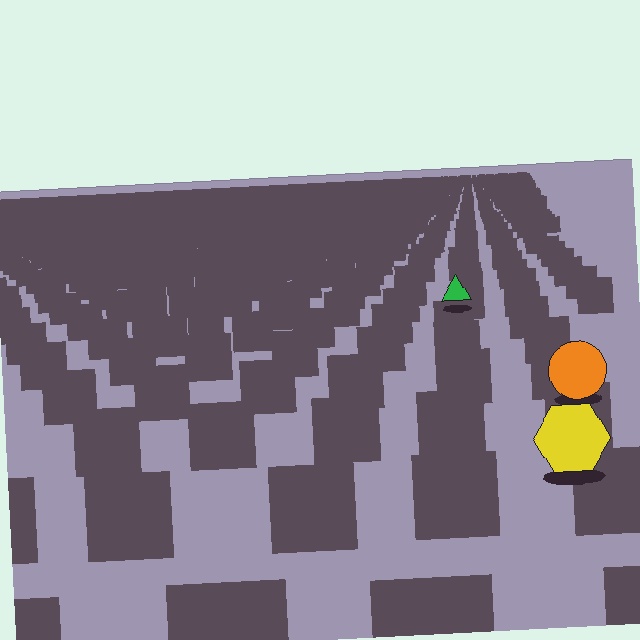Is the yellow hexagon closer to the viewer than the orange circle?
Yes. The yellow hexagon is closer — you can tell from the texture gradient: the ground texture is coarser near it.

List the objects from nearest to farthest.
From nearest to farthest: the yellow hexagon, the orange circle, the green triangle.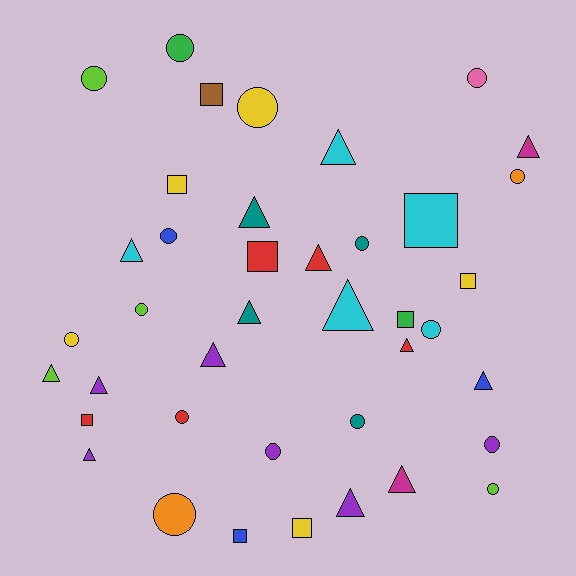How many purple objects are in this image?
There are 6 purple objects.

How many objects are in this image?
There are 40 objects.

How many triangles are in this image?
There are 15 triangles.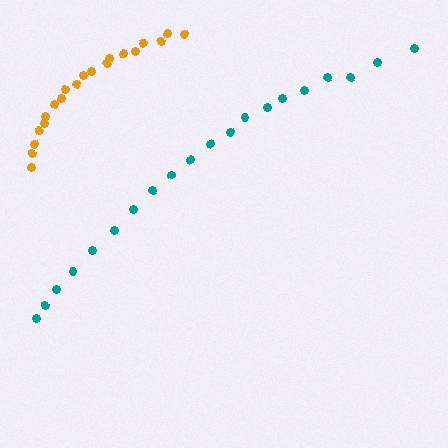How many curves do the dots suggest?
There are 2 distinct paths.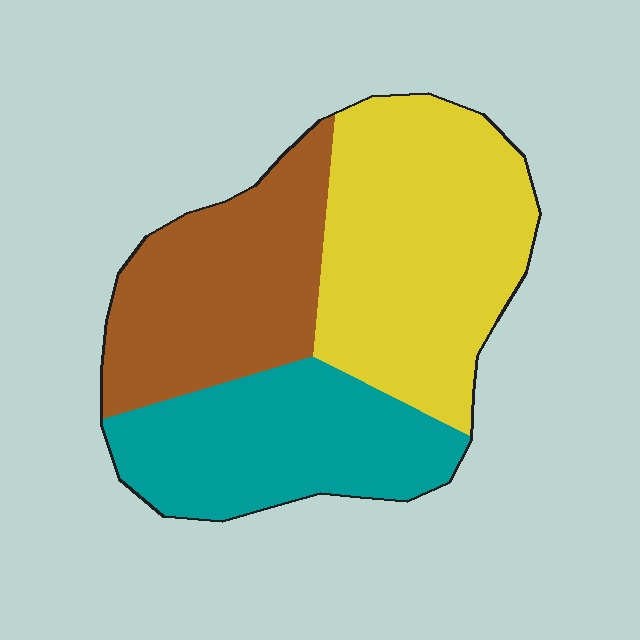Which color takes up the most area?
Yellow, at roughly 40%.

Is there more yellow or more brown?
Yellow.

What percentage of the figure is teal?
Teal takes up between a quarter and a half of the figure.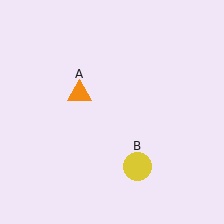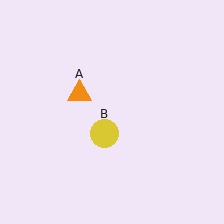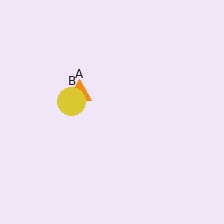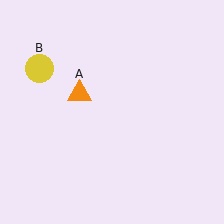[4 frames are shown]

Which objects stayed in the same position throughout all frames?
Orange triangle (object A) remained stationary.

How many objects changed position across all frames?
1 object changed position: yellow circle (object B).